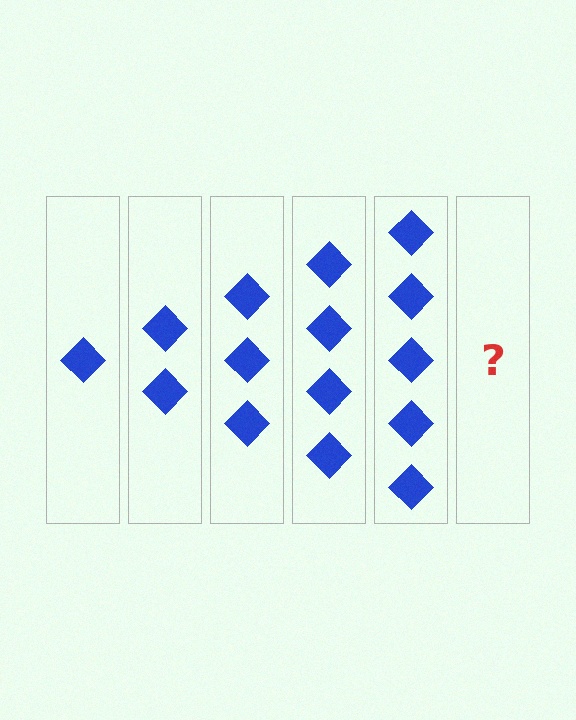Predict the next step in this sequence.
The next step is 6 diamonds.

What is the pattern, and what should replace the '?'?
The pattern is that each step adds one more diamond. The '?' should be 6 diamonds.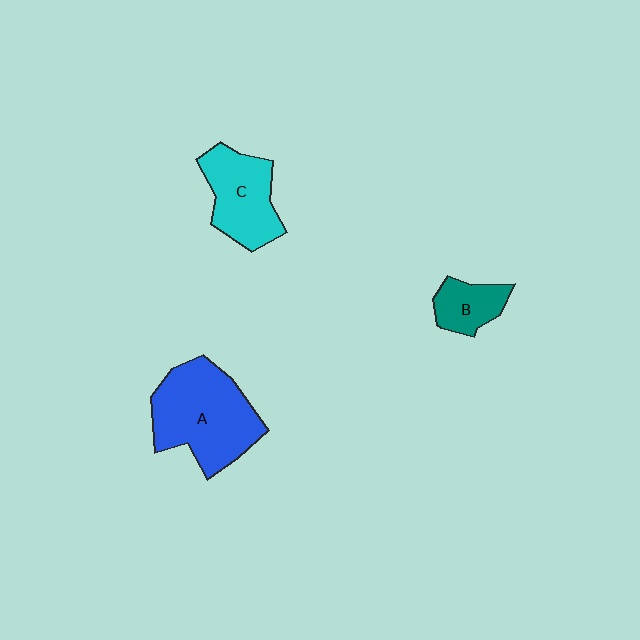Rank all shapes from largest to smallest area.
From largest to smallest: A (blue), C (cyan), B (teal).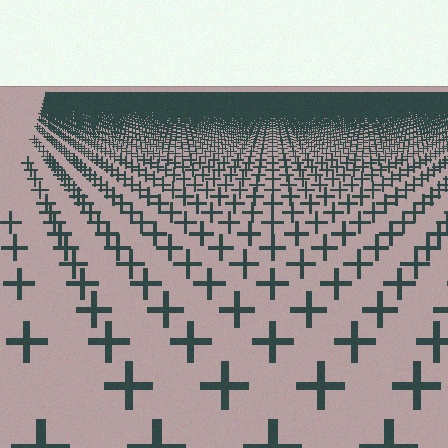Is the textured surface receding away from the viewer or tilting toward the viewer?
The surface is receding away from the viewer. Texture elements get smaller and denser toward the top.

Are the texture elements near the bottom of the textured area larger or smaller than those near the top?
Larger. Near the bottom, elements are closer to the viewer and appear at a bigger on-screen size.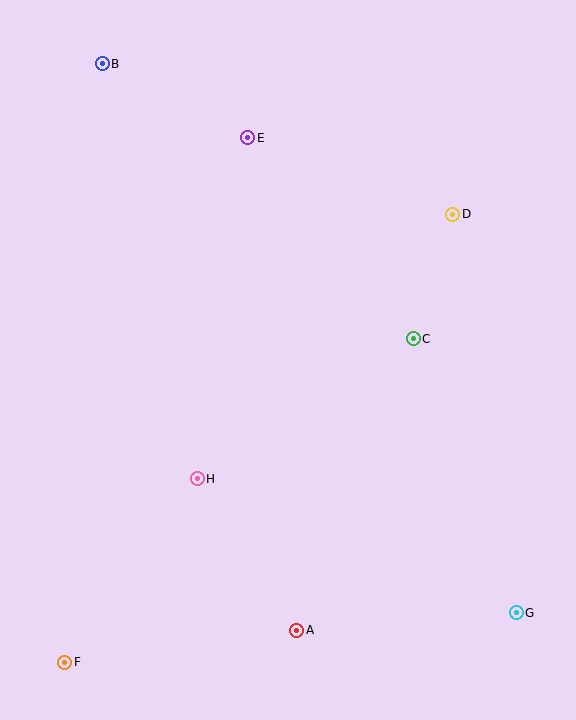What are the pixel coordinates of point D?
Point D is at (453, 214).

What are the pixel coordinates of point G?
Point G is at (516, 613).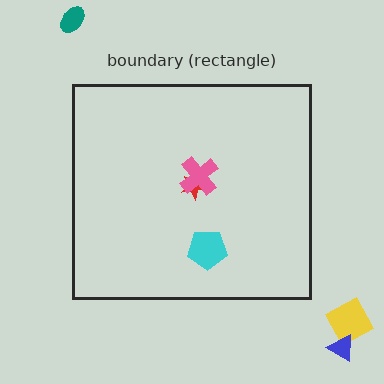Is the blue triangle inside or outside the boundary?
Outside.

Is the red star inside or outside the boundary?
Inside.